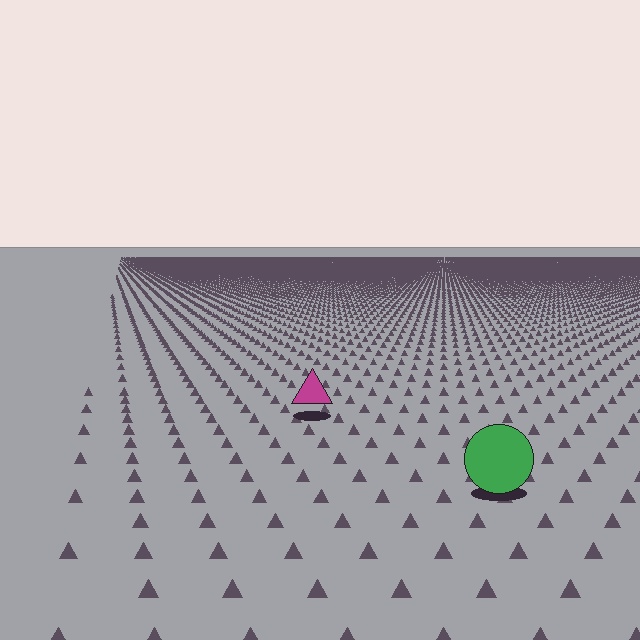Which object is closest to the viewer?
The green circle is closest. The texture marks near it are larger and more spread out.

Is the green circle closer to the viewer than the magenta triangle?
Yes. The green circle is closer — you can tell from the texture gradient: the ground texture is coarser near it.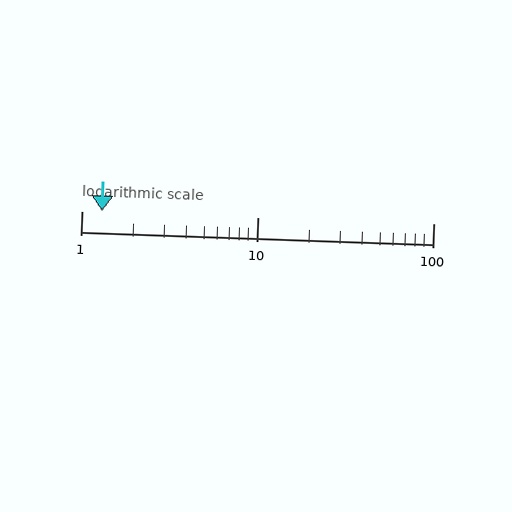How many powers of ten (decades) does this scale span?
The scale spans 2 decades, from 1 to 100.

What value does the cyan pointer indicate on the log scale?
The pointer indicates approximately 1.3.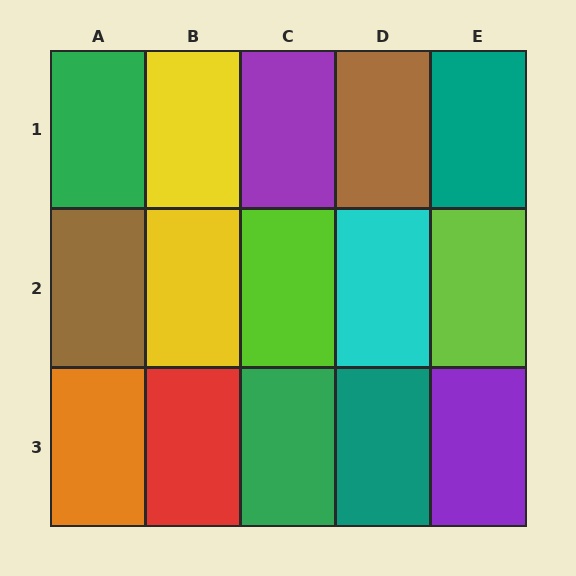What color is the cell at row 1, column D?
Brown.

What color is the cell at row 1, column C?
Purple.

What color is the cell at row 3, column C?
Green.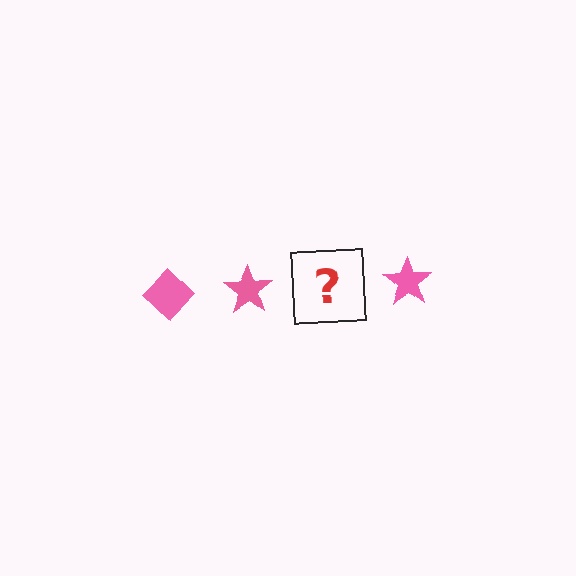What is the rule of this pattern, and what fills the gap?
The rule is that the pattern cycles through diamond, star shapes in pink. The gap should be filled with a pink diamond.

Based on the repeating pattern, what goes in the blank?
The blank should be a pink diamond.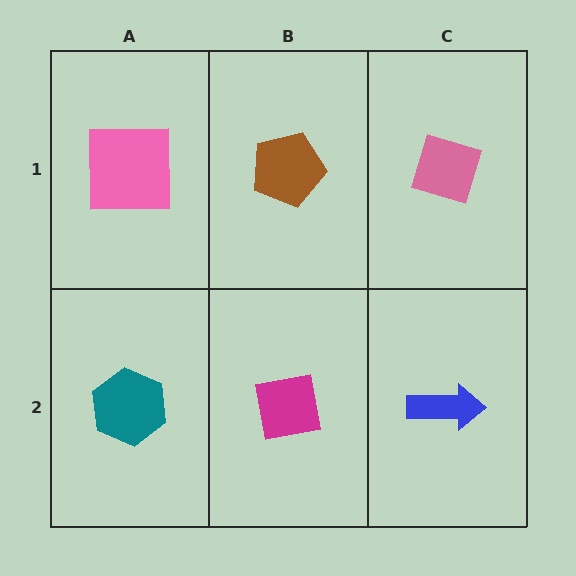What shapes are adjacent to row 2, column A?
A pink square (row 1, column A), a magenta square (row 2, column B).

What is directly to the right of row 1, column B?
A pink diamond.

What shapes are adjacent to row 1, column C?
A blue arrow (row 2, column C), a brown pentagon (row 1, column B).